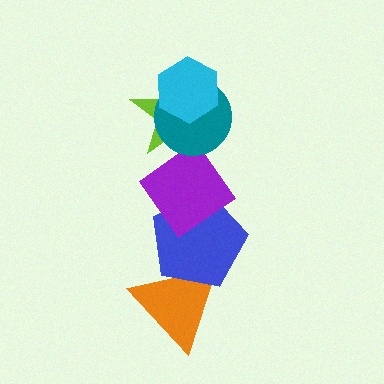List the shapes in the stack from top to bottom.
From top to bottom: the cyan hexagon, the teal circle, the lime star, the purple diamond, the blue pentagon, the orange triangle.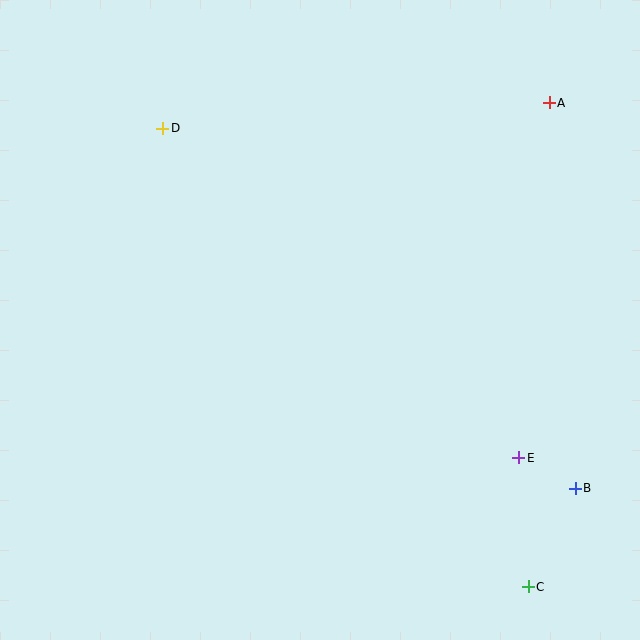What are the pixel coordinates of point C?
Point C is at (528, 587).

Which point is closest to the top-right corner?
Point A is closest to the top-right corner.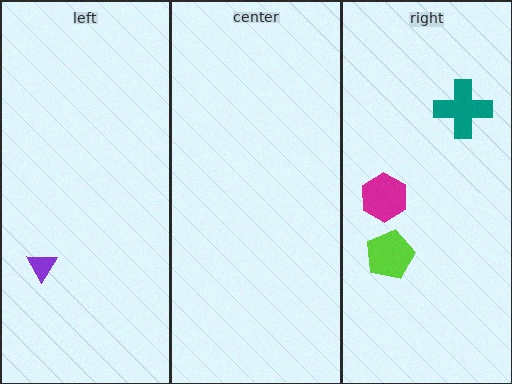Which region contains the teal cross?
The right region.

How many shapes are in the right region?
3.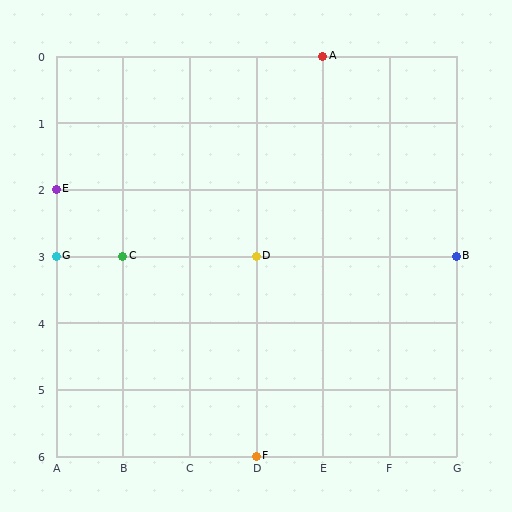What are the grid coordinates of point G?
Point G is at grid coordinates (A, 3).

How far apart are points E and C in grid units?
Points E and C are 1 column and 1 row apart (about 1.4 grid units diagonally).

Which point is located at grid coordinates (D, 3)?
Point D is at (D, 3).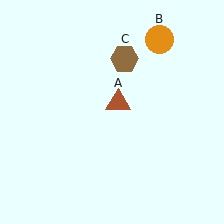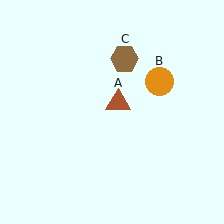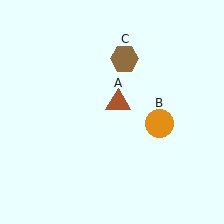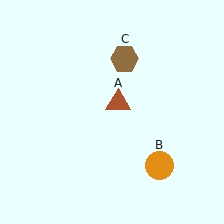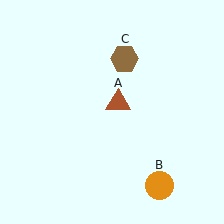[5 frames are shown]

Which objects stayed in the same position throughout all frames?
Brown triangle (object A) and brown hexagon (object C) remained stationary.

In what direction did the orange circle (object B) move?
The orange circle (object B) moved down.